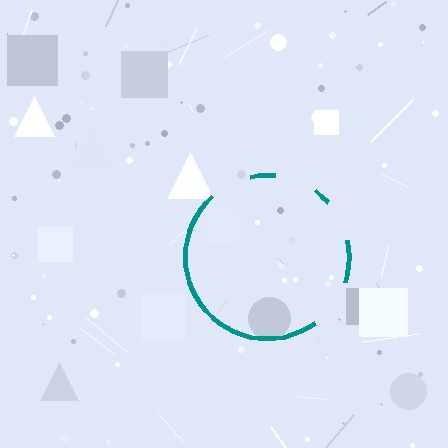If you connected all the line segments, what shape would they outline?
They would outline a circle.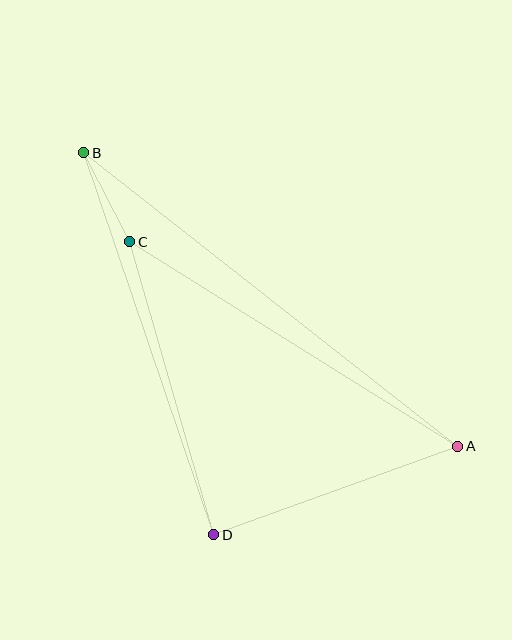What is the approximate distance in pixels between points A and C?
The distance between A and C is approximately 387 pixels.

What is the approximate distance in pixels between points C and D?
The distance between C and D is approximately 305 pixels.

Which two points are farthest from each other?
Points A and B are farthest from each other.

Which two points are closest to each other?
Points B and C are closest to each other.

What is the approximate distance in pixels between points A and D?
The distance between A and D is approximately 260 pixels.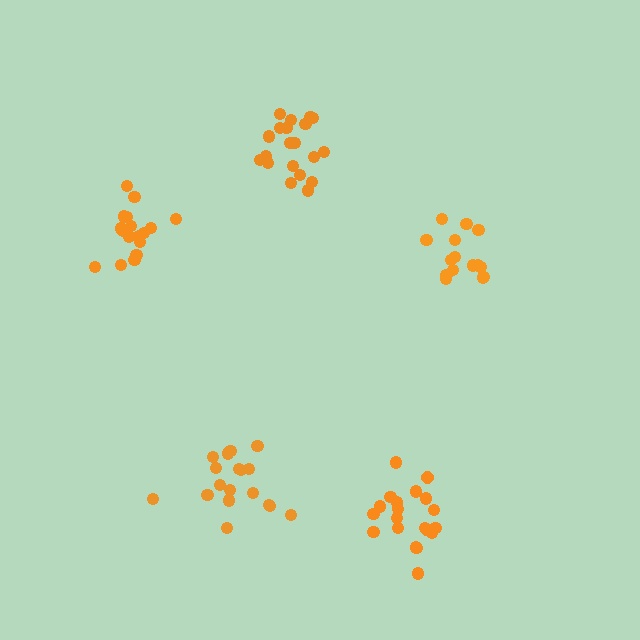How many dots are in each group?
Group 1: 15 dots, Group 2: 20 dots, Group 3: 18 dots, Group 4: 20 dots, Group 5: 17 dots (90 total).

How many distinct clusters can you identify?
There are 5 distinct clusters.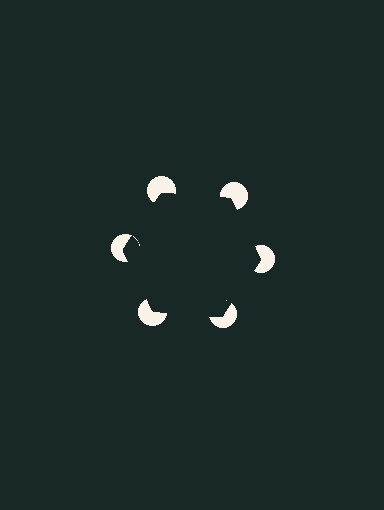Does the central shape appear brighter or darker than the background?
It typically appears slightly darker than the background, even though no actual brightness change is drawn.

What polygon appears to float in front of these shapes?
An illusory hexagon — its edges are inferred from the aligned wedge cuts in the pac-man discs, not physically drawn.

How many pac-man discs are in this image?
There are 6 — one at each vertex of the illusory hexagon.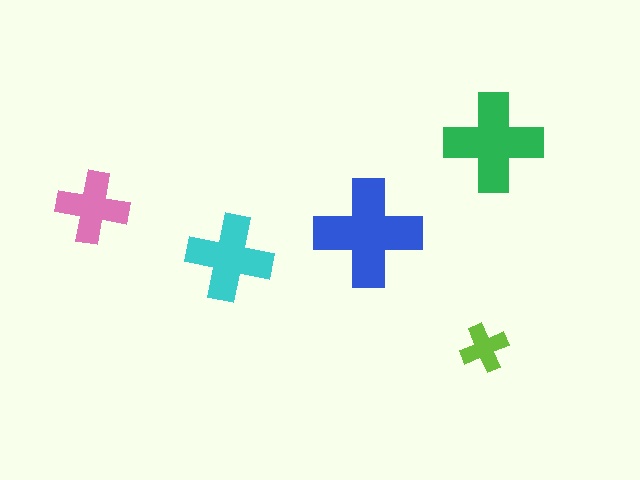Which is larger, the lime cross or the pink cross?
The pink one.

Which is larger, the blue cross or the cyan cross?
The blue one.